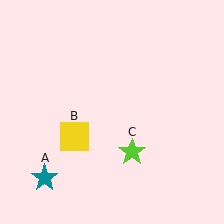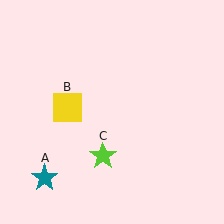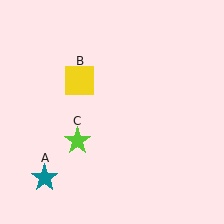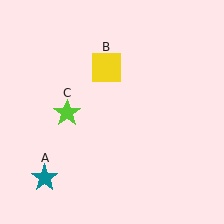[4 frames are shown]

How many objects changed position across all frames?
2 objects changed position: yellow square (object B), lime star (object C).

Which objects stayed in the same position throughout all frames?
Teal star (object A) remained stationary.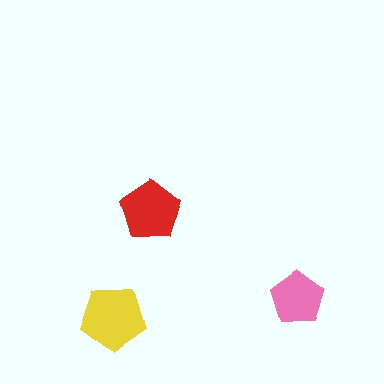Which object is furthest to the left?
The yellow pentagon is leftmost.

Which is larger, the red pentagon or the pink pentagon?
The red one.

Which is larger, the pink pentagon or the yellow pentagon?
The yellow one.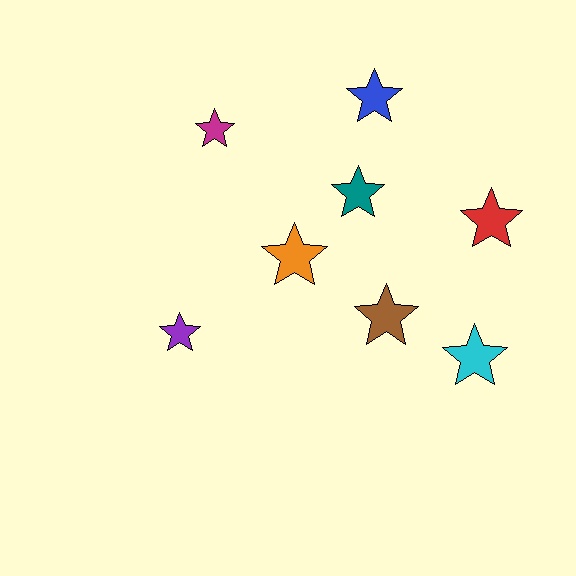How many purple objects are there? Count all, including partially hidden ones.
There is 1 purple object.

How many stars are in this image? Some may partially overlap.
There are 8 stars.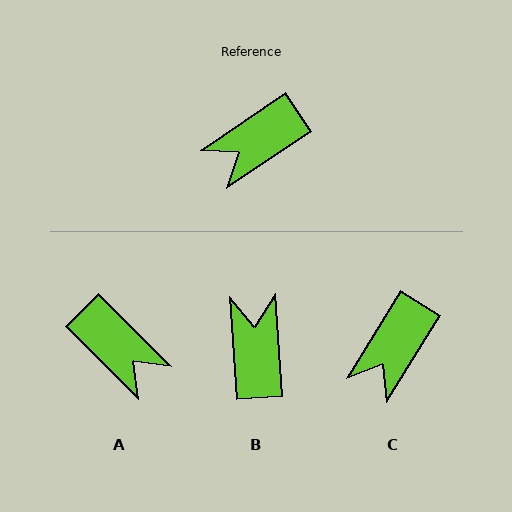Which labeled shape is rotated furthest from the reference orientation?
B, about 120 degrees away.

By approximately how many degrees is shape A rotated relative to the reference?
Approximately 101 degrees counter-clockwise.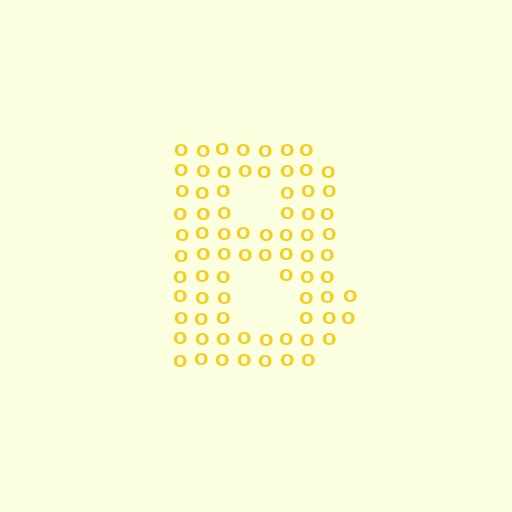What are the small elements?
The small elements are letter O's.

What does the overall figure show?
The overall figure shows the letter B.